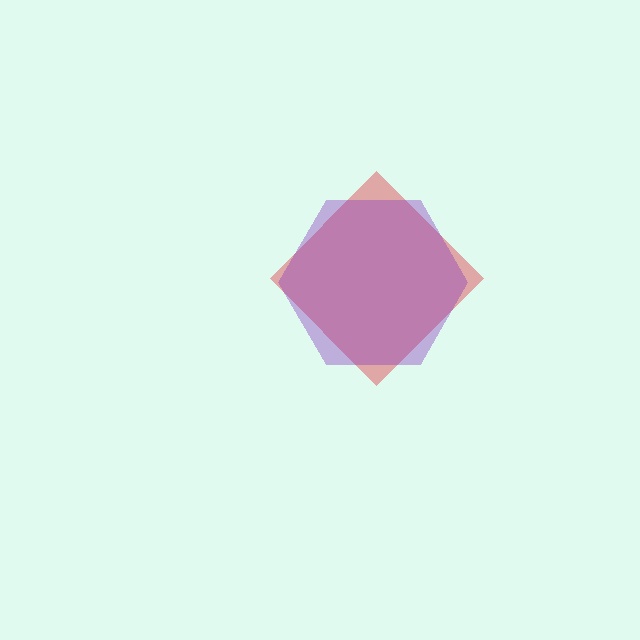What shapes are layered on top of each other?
The layered shapes are: a red diamond, a purple hexagon.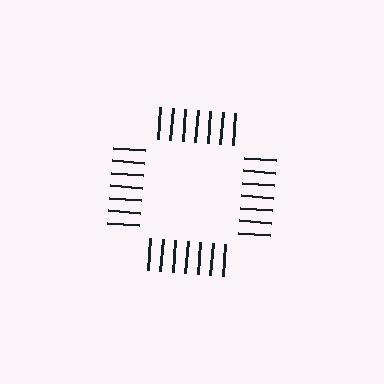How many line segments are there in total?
28 — 7 along each of the 4 edges.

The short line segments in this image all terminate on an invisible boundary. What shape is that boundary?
An illusory square — the line segments terminate on its edges but no continuous stroke is drawn.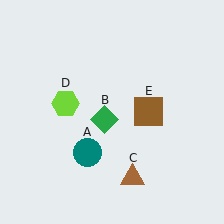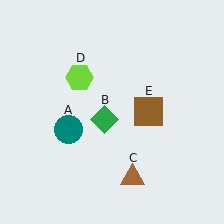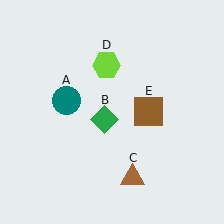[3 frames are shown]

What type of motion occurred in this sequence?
The teal circle (object A), lime hexagon (object D) rotated clockwise around the center of the scene.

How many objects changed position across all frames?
2 objects changed position: teal circle (object A), lime hexagon (object D).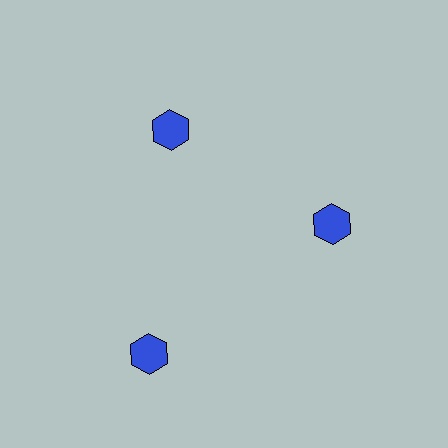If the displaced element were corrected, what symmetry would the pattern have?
It would have 3-fold rotational symmetry — the pattern would map onto itself every 120 degrees.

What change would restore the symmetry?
The symmetry would be restored by moving it inward, back onto the ring so that all 3 hexagons sit at equal angles and equal distance from the center.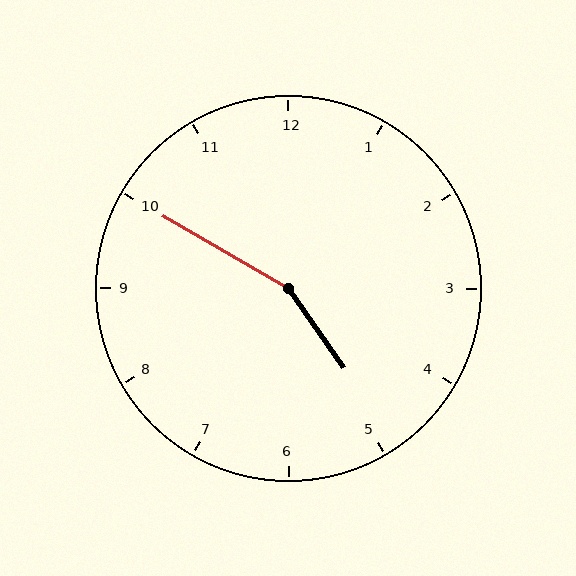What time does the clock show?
4:50.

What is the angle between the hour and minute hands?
Approximately 155 degrees.